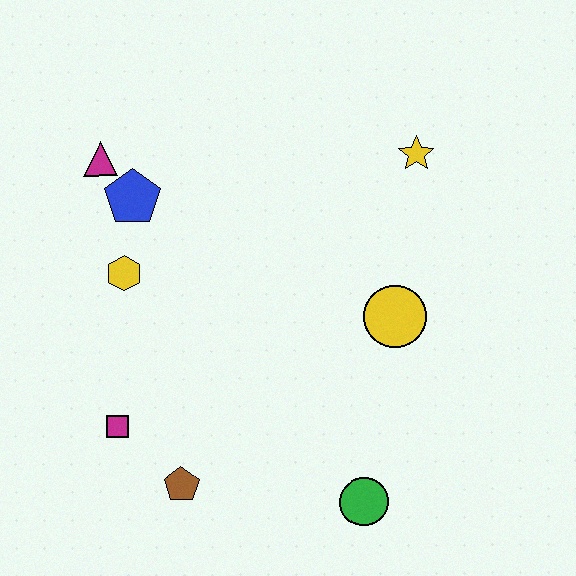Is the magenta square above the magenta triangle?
No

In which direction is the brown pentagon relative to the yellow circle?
The brown pentagon is to the left of the yellow circle.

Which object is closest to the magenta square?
The brown pentagon is closest to the magenta square.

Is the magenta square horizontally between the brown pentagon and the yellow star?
No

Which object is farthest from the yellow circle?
The magenta triangle is farthest from the yellow circle.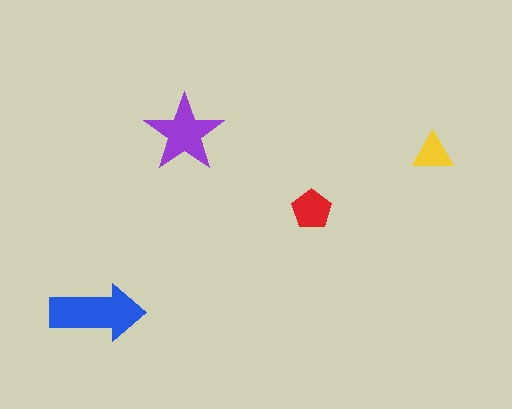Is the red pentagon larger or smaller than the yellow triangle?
Larger.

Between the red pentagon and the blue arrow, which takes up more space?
The blue arrow.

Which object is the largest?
The blue arrow.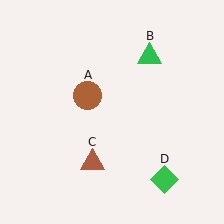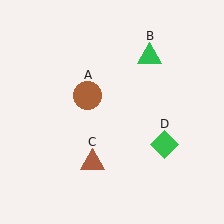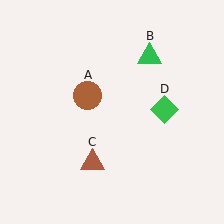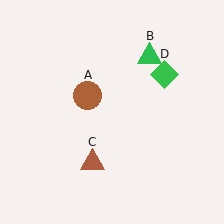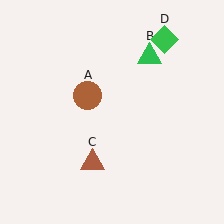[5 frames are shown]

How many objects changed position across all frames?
1 object changed position: green diamond (object D).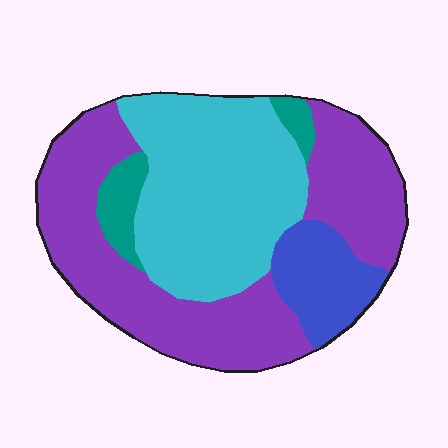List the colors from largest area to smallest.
From largest to smallest: purple, cyan, blue, teal.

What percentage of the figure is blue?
Blue takes up about one tenth (1/10) of the figure.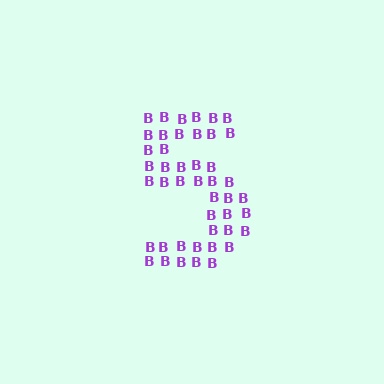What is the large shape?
The large shape is the digit 5.